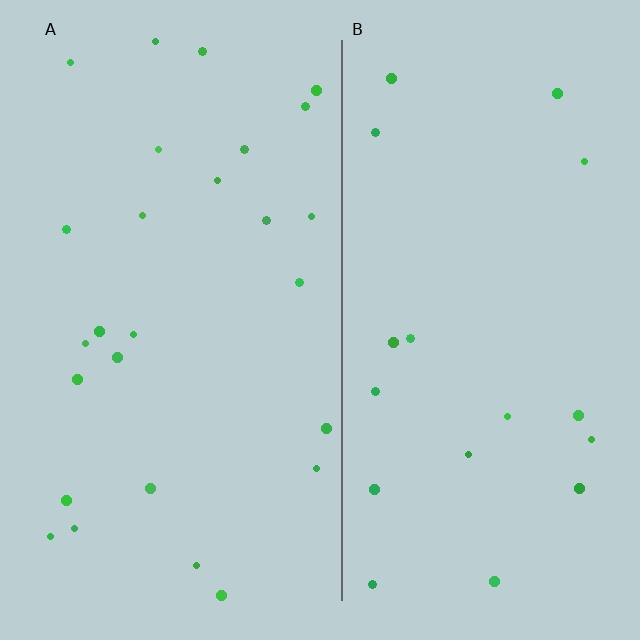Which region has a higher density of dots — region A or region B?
A (the left).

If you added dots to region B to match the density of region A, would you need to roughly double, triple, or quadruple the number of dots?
Approximately double.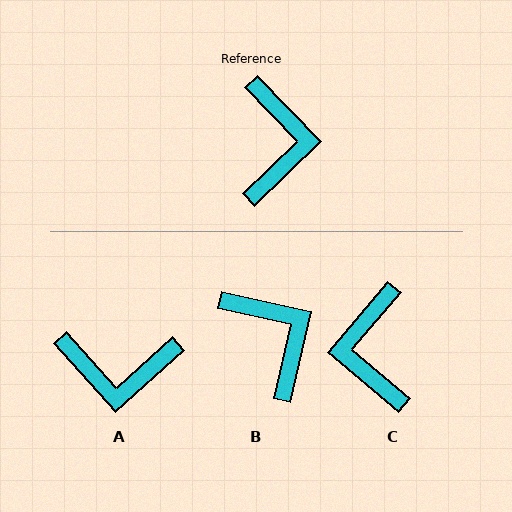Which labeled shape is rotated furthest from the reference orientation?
C, about 174 degrees away.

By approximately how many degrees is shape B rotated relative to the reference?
Approximately 33 degrees counter-clockwise.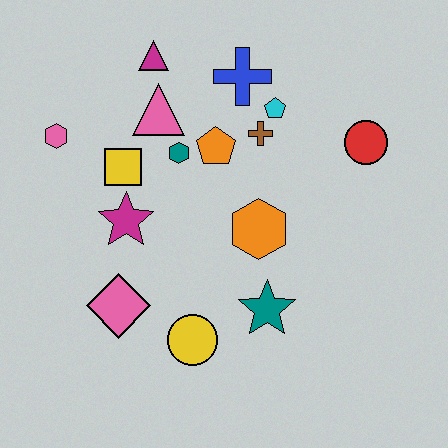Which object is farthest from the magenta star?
The red circle is farthest from the magenta star.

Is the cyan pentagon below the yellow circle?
No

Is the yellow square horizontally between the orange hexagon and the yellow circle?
No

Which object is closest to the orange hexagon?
The teal star is closest to the orange hexagon.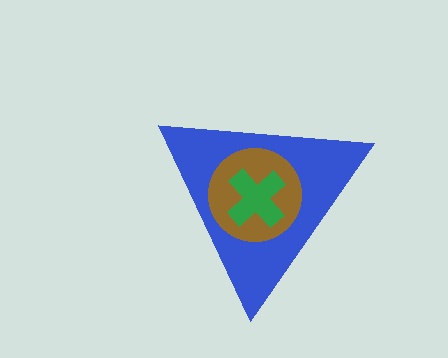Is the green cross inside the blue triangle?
Yes.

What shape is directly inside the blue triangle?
The brown circle.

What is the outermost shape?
The blue triangle.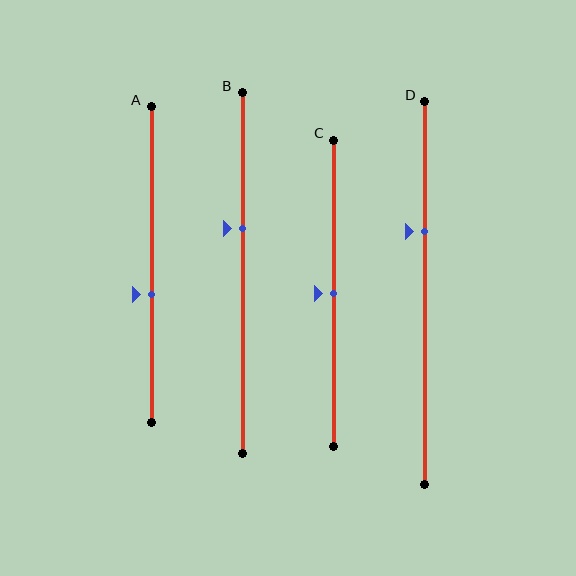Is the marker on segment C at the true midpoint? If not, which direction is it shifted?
Yes, the marker on segment C is at the true midpoint.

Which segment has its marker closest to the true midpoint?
Segment C has its marker closest to the true midpoint.